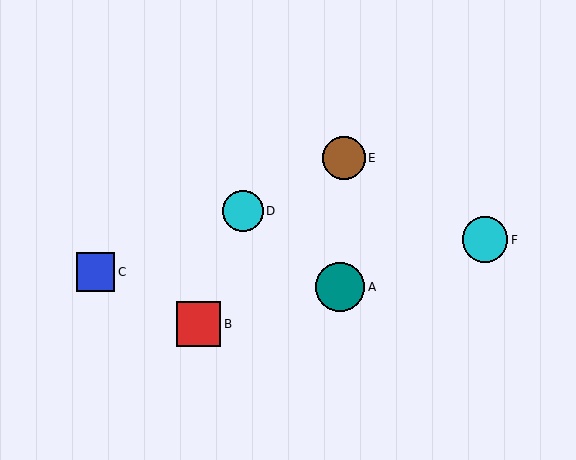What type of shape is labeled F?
Shape F is a cyan circle.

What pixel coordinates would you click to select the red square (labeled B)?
Click at (198, 324) to select the red square B.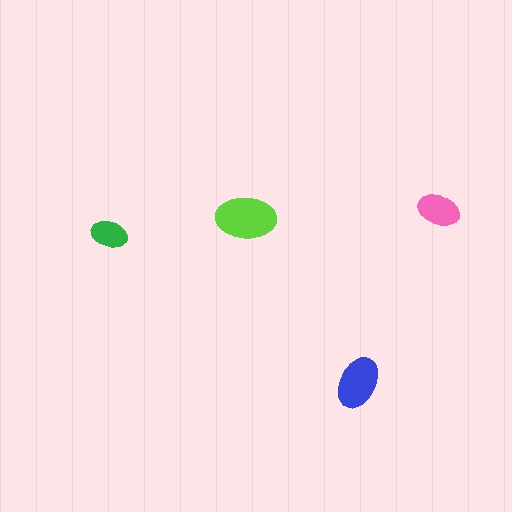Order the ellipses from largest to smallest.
the lime one, the blue one, the pink one, the green one.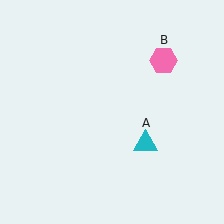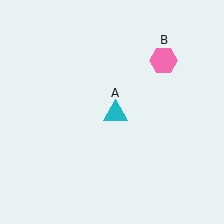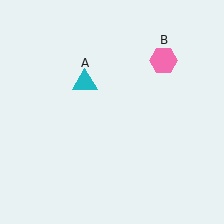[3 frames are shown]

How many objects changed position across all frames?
1 object changed position: cyan triangle (object A).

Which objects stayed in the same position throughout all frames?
Pink hexagon (object B) remained stationary.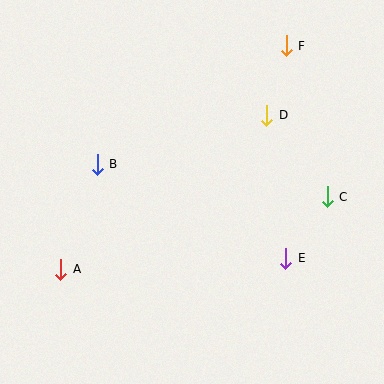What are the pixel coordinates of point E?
Point E is at (286, 258).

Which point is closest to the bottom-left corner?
Point A is closest to the bottom-left corner.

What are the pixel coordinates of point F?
Point F is at (286, 46).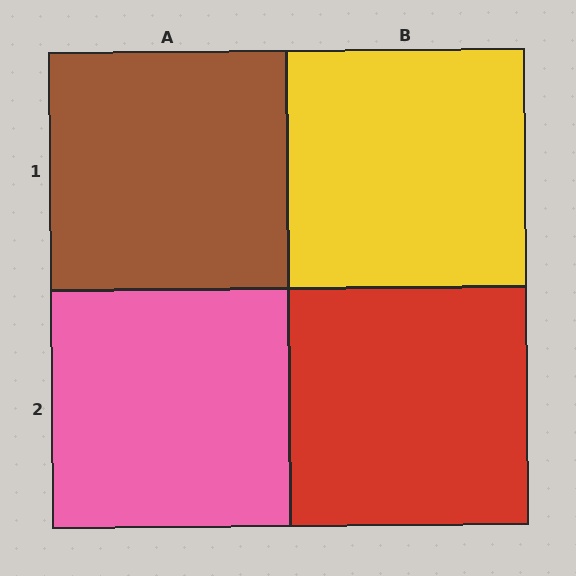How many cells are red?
1 cell is red.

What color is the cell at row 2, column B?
Red.